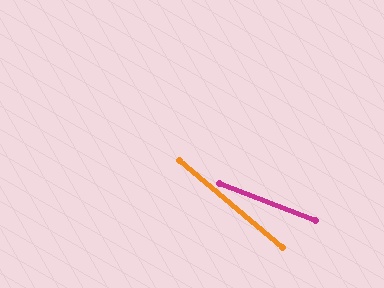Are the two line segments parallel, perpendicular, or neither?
Neither parallel nor perpendicular — they differ by about 19°.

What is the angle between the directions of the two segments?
Approximately 19 degrees.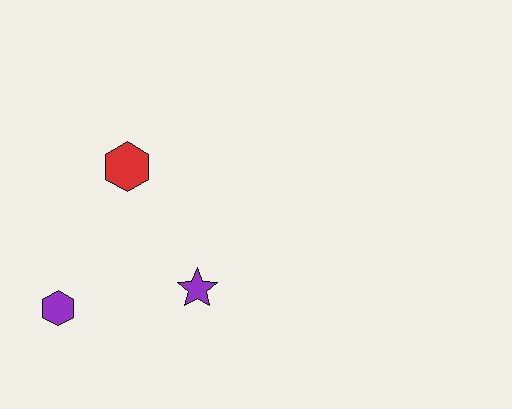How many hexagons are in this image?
There are 2 hexagons.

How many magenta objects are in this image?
There are no magenta objects.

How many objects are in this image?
There are 3 objects.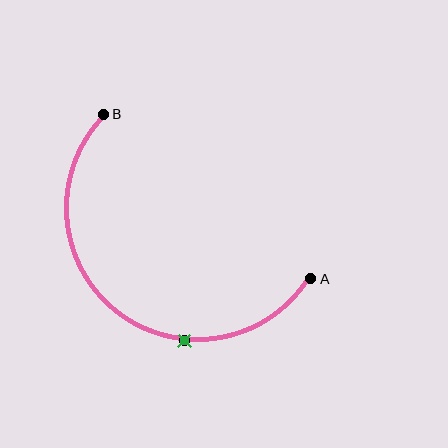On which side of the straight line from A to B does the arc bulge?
The arc bulges below and to the left of the straight line connecting A and B.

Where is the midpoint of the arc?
The arc midpoint is the point on the curve farthest from the straight line joining A and B. It sits below and to the left of that line.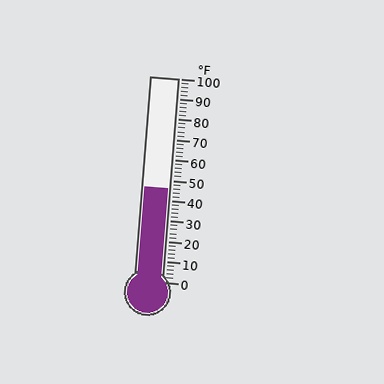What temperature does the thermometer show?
The thermometer shows approximately 46°F.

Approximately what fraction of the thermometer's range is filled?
The thermometer is filled to approximately 45% of its range.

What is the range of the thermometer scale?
The thermometer scale ranges from 0°F to 100°F.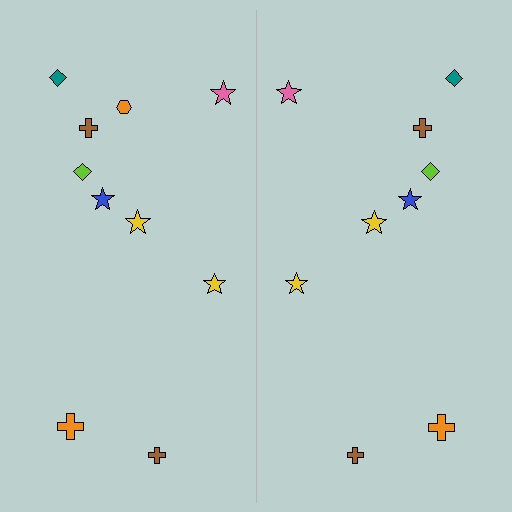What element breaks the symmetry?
A orange hexagon is missing from the right side.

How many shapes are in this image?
There are 19 shapes in this image.